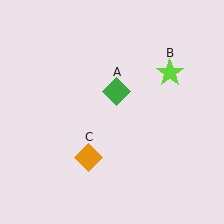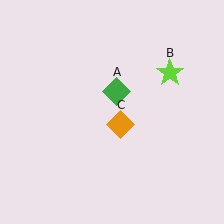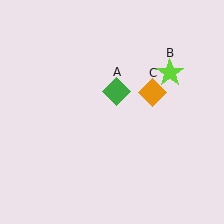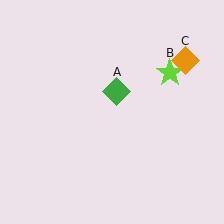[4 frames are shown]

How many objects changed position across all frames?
1 object changed position: orange diamond (object C).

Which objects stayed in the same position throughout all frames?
Green diamond (object A) and lime star (object B) remained stationary.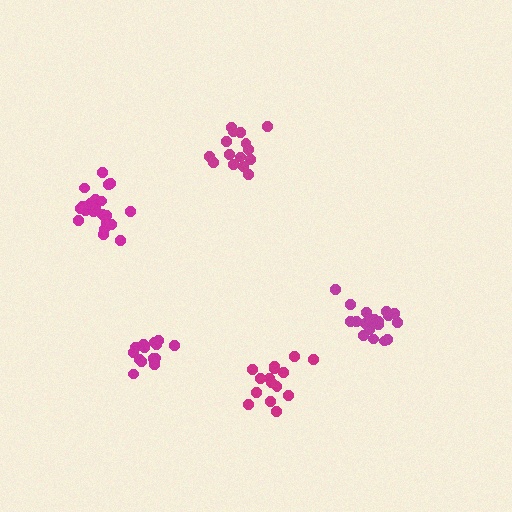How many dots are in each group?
Group 1: 16 dots, Group 2: 20 dots, Group 3: 21 dots, Group 4: 15 dots, Group 5: 15 dots (87 total).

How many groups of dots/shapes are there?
There are 5 groups.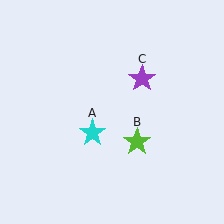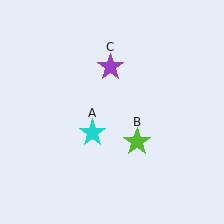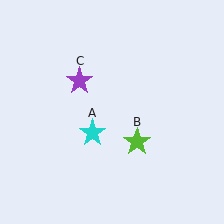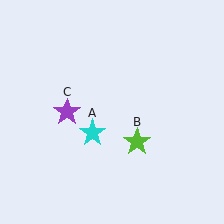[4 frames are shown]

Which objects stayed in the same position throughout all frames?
Cyan star (object A) and lime star (object B) remained stationary.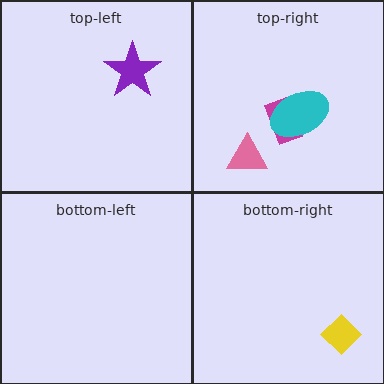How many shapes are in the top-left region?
1.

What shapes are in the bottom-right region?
The yellow diamond.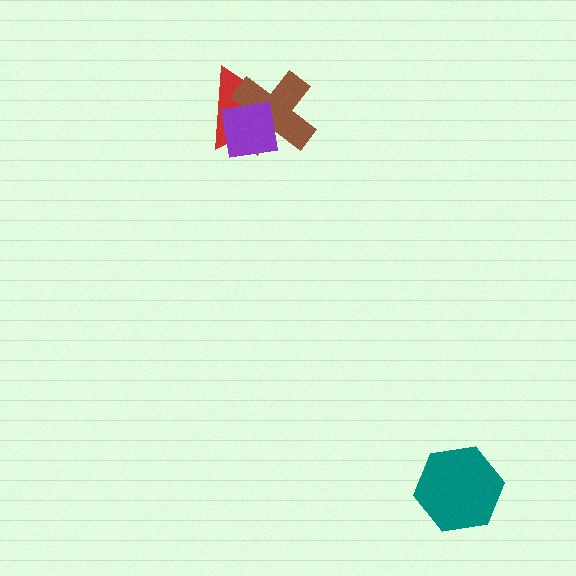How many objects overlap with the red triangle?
2 objects overlap with the red triangle.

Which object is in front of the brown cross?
The purple square is in front of the brown cross.